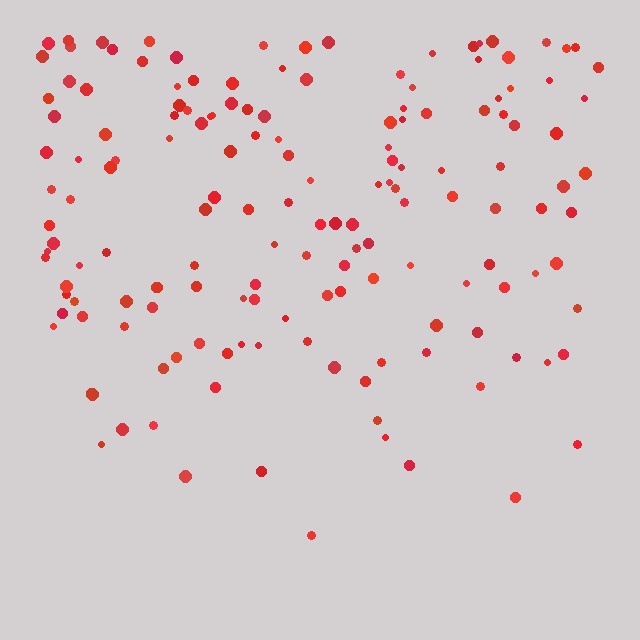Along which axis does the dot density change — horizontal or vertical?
Vertical.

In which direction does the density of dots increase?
From bottom to top, with the top side densest.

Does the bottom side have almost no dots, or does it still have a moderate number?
Still a moderate number, just noticeably fewer than the top.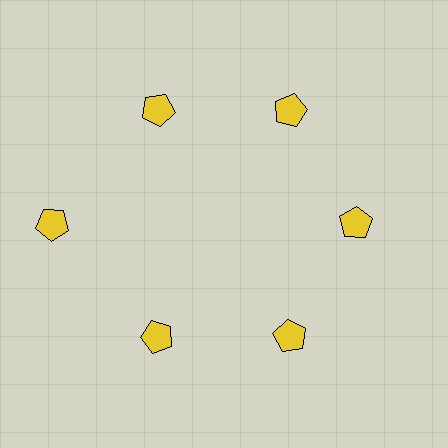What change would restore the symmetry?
The symmetry would be restored by moving it inward, back onto the ring so that all 6 pentagons sit at equal angles and equal distance from the center.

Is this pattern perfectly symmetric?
No. The 6 yellow pentagons are arranged in a ring, but one element near the 9 o'clock position is pushed outward from the center, breaking the 6-fold rotational symmetry.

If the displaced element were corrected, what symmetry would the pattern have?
It would have 6-fold rotational symmetry — the pattern would map onto itself every 60 degrees.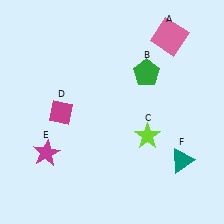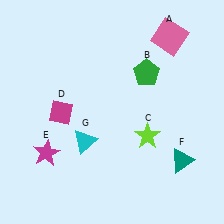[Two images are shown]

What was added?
A cyan triangle (G) was added in Image 2.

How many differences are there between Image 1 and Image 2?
There is 1 difference between the two images.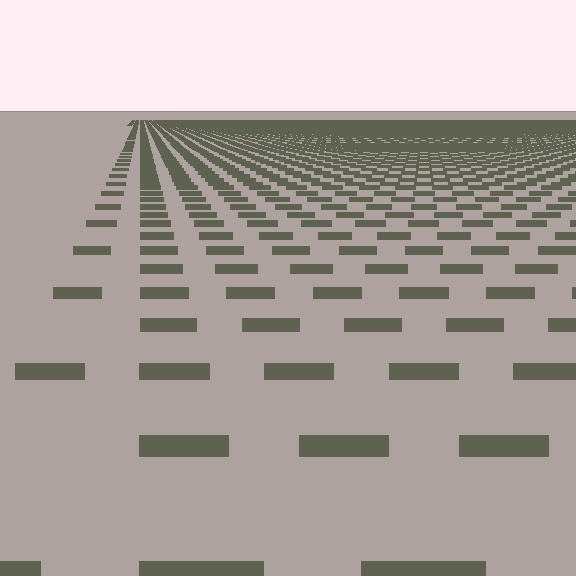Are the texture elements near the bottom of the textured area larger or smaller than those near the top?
Larger. Near the bottom, elements are closer to the viewer and appear at a bigger on-screen size.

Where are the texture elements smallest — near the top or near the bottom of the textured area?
Near the top.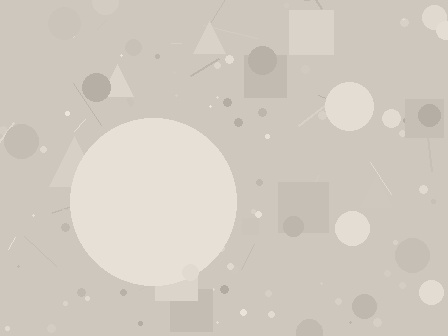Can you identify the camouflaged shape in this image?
The camouflaged shape is a circle.